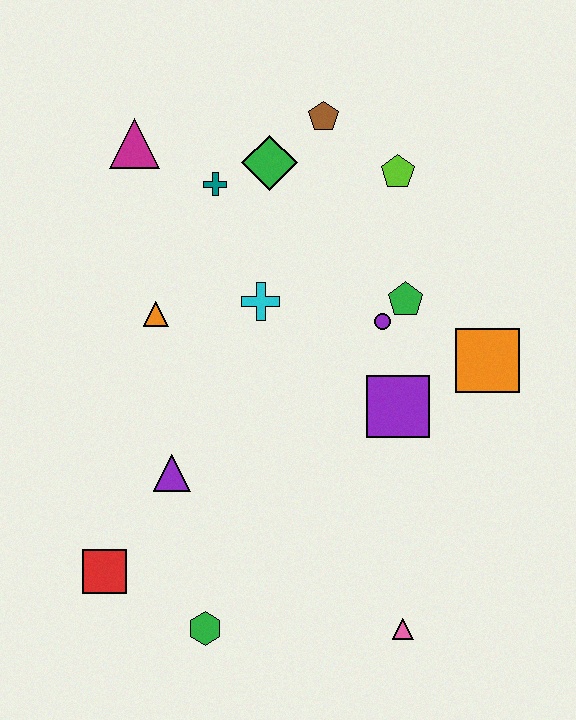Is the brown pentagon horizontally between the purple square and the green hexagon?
Yes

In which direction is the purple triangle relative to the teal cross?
The purple triangle is below the teal cross.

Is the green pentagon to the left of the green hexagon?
No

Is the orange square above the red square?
Yes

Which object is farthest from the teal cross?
The pink triangle is farthest from the teal cross.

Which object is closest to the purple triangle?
The red square is closest to the purple triangle.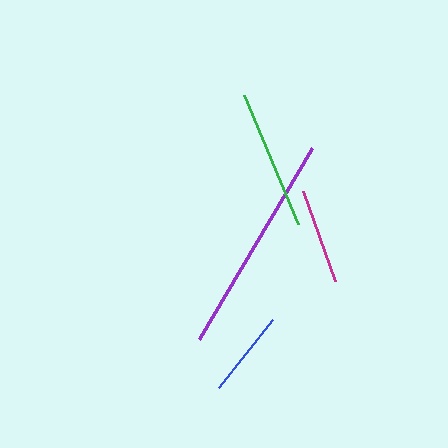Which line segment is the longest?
The purple line is the longest at approximately 223 pixels.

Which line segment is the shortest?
The blue line is the shortest at approximately 87 pixels.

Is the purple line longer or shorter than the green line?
The purple line is longer than the green line.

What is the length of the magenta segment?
The magenta segment is approximately 96 pixels long.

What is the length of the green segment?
The green segment is approximately 140 pixels long.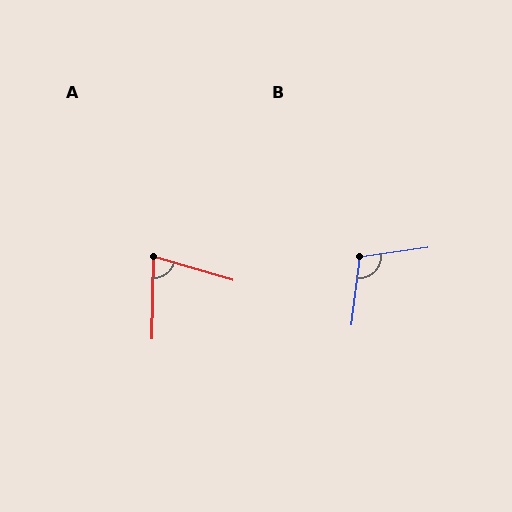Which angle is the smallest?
A, at approximately 75 degrees.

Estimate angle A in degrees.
Approximately 75 degrees.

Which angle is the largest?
B, at approximately 105 degrees.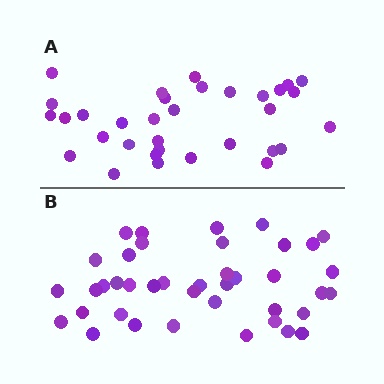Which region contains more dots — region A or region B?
Region B (the bottom region) has more dots.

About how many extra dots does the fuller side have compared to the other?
Region B has roughly 8 or so more dots than region A.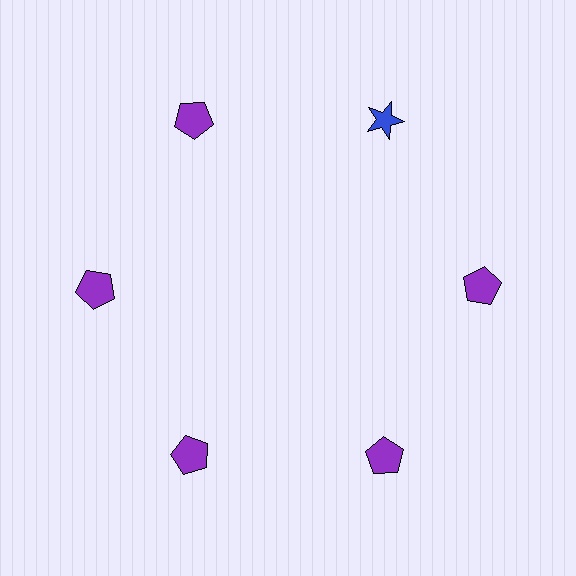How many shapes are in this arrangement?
There are 6 shapes arranged in a ring pattern.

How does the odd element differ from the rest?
It differs in both color (blue instead of purple) and shape (star instead of pentagon).